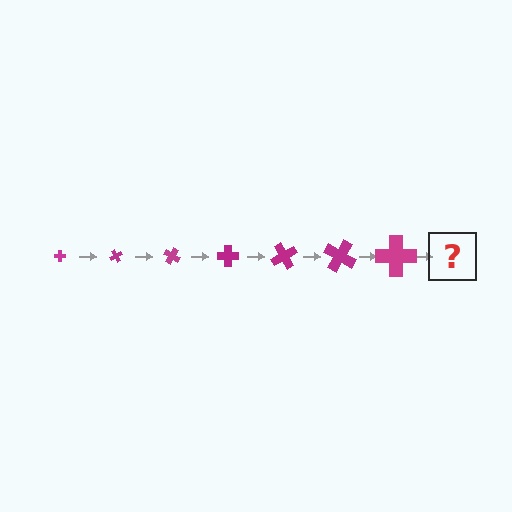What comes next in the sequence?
The next element should be a cross, larger than the previous one and rotated 420 degrees from the start.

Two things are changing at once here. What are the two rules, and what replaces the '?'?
The two rules are that the cross grows larger each step and it rotates 60 degrees each step. The '?' should be a cross, larger than the previous one and rotated 420 degrees from the start.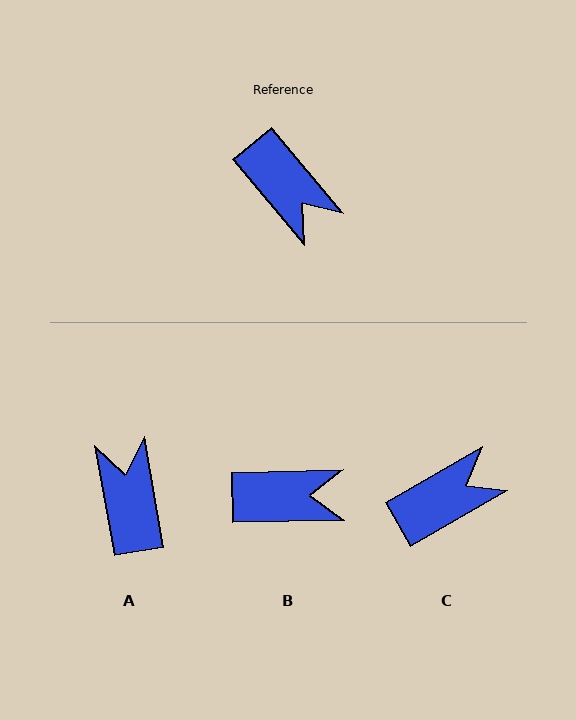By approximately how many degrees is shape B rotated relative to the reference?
Approximately 52 degrees counter-clockwise.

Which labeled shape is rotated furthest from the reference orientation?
A, about 150 degrees away.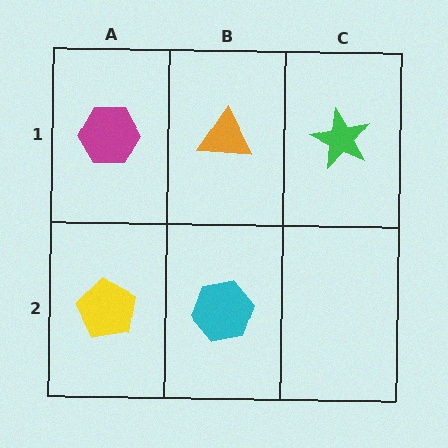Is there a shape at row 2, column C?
No, that cell is empty.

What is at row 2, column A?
A yellow pentagon.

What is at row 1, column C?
A green star.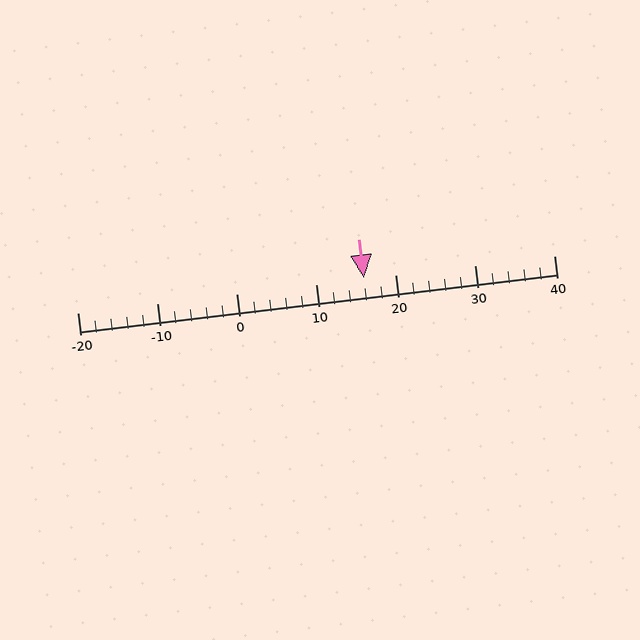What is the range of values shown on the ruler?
The ruler shows values from -20 to 40.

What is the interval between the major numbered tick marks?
The major tick marks are spaced 10 units apart.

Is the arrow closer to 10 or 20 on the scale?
The arrow is closer to 20.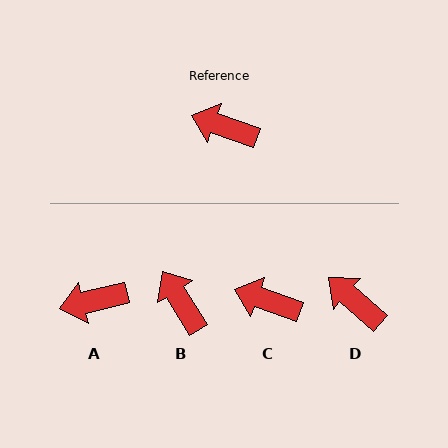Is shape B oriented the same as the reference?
No, it is off by about 39 degrees.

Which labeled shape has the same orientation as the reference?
C.